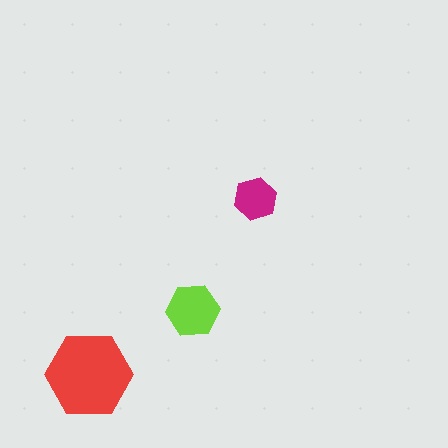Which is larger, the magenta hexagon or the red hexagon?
The red one.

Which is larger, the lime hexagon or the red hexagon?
The red one.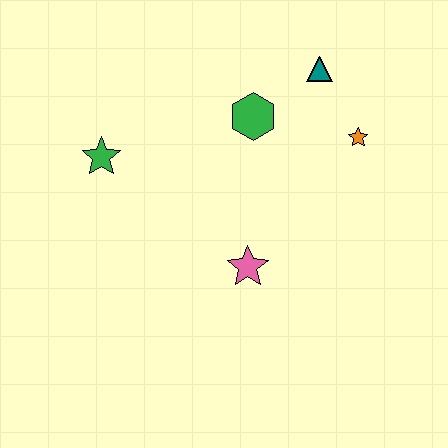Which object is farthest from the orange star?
The green star is farthest from the orange star.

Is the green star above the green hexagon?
No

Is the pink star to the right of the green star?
Yes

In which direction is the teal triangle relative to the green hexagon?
The teal triangle is to the right of the green hexagon.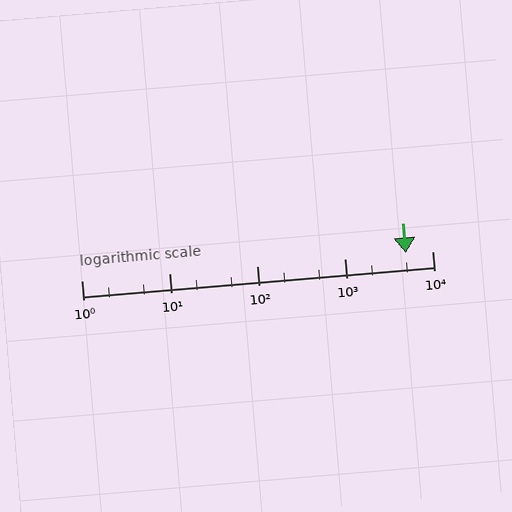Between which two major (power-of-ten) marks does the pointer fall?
The pointer is between 1000 and 10000.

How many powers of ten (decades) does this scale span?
The scale spans 4 decades, from 1 to 10000.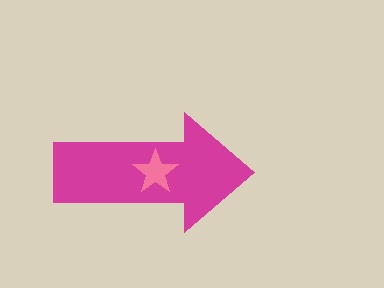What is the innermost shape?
The pink star.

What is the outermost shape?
The magenta arrow.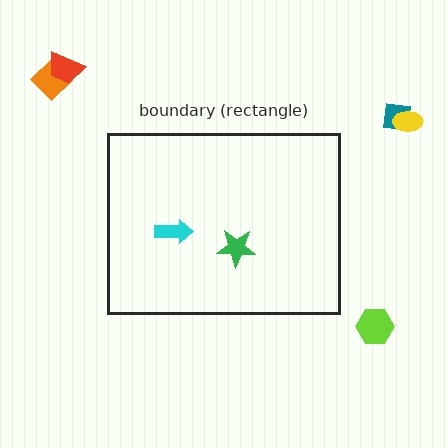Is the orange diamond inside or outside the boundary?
Outside.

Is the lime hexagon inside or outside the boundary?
Outside.